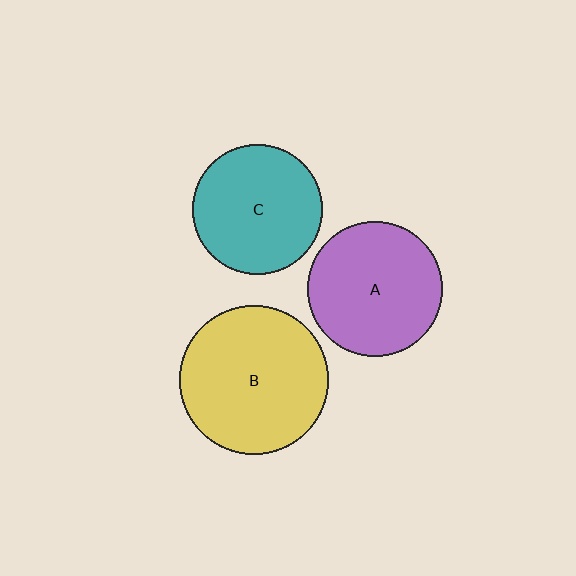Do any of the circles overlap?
No, none of the circles overlap.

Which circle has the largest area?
Circle B (yellow).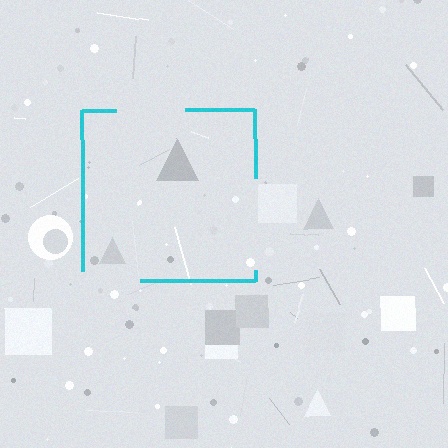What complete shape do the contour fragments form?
The contour fragments form a square.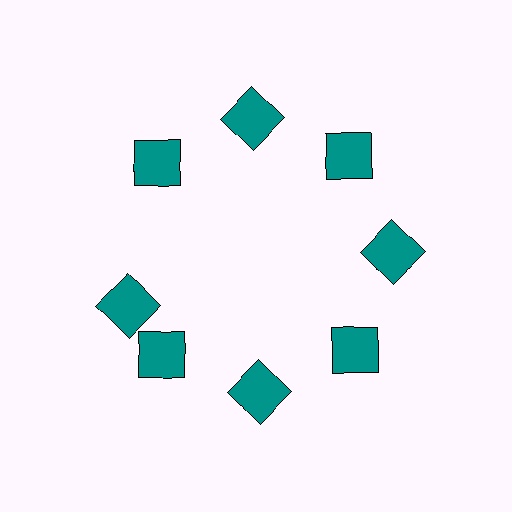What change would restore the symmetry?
The symmetry would be restored by rotating it back into even spacing with its neighbors so that all 8 squares sit at equal angles and equal distance from the center.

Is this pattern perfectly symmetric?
No. The 8 teal squares are arranged in a ring, but one element near the 9 o'clock position is rotated out of alignment along the ring, breaking the 8-fold rotational symmetry.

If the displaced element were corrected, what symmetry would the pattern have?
It would have 8-fold rotational symmetry — the pattern would map onto itself every 45 degrees.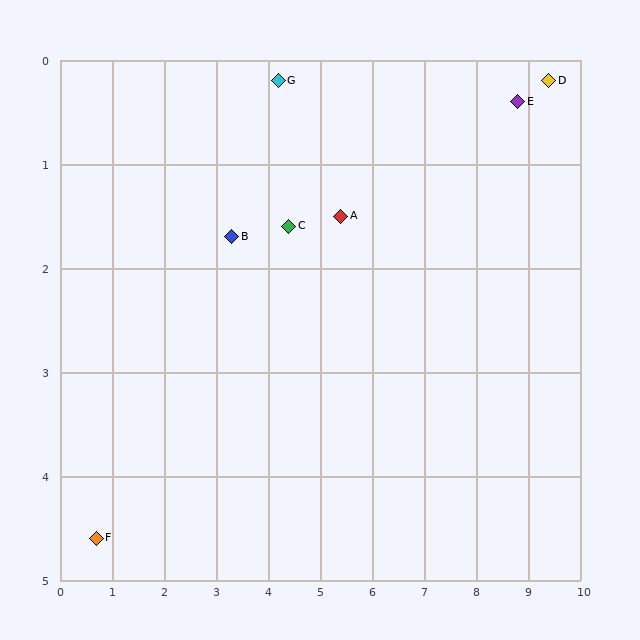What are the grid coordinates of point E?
Point E is at approximately (8.8, 0.4).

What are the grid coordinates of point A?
Point A is at approximately (5.4, 1.5).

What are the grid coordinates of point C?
Point C is at approximately (4.4, 1.6).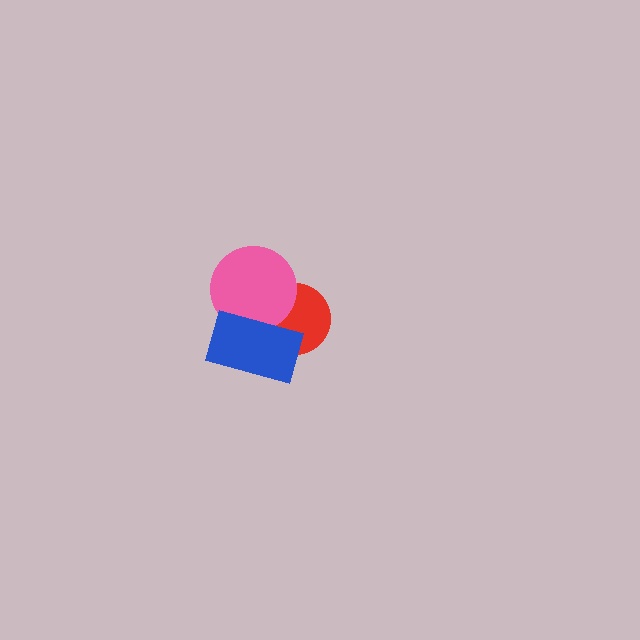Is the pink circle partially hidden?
Yes, it is partially covered by another shape.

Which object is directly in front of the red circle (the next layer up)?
The pink circle is directly in front of the red circle.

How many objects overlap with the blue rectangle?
2 objects overlap with the blue rectangle.